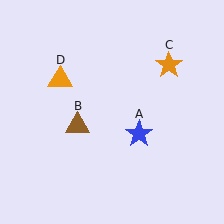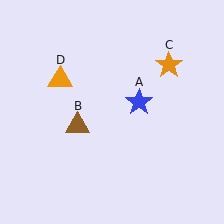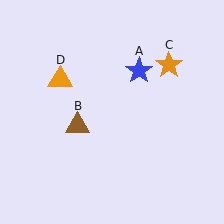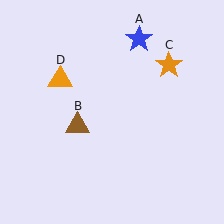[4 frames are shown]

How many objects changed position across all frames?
1 object changed position: blue star (object A).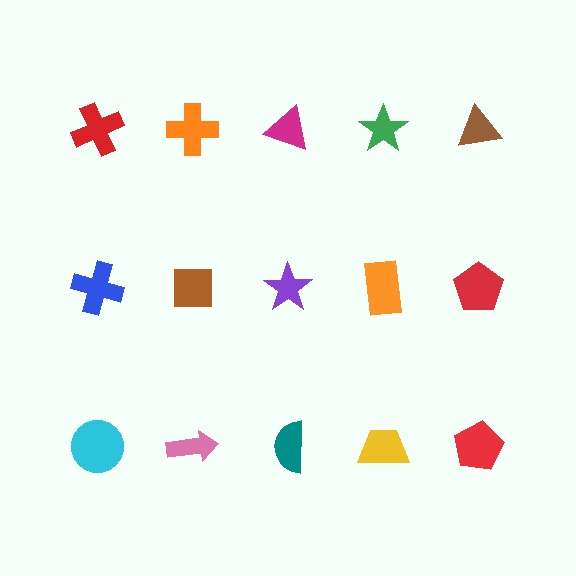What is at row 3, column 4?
A yellow trapezoid.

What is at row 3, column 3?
A teal semicircle.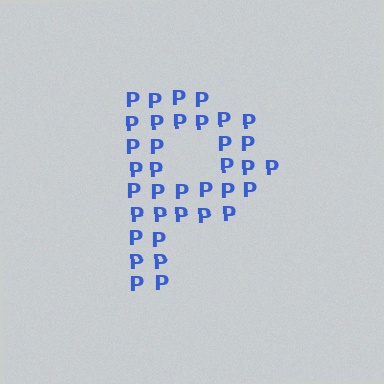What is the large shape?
The large shape is the letter P.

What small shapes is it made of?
It is made of small letter P's.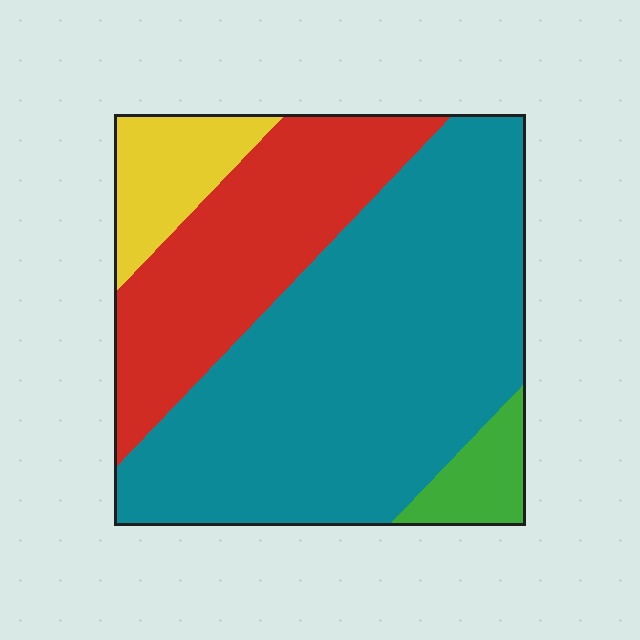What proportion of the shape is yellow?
Yellow takes up less than a quarter of the shape.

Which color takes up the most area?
Teal, at roughly 60%.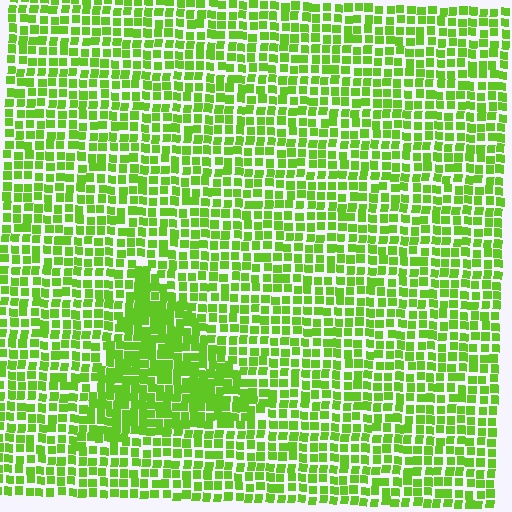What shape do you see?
I see a triangle.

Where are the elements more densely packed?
The elements are more densely packed inside the triangle boundary.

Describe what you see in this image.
The image contains small lime elements arranged at two different densities. A triangle-shaped region is visible where the elements are more densely packed than the surrounding area.